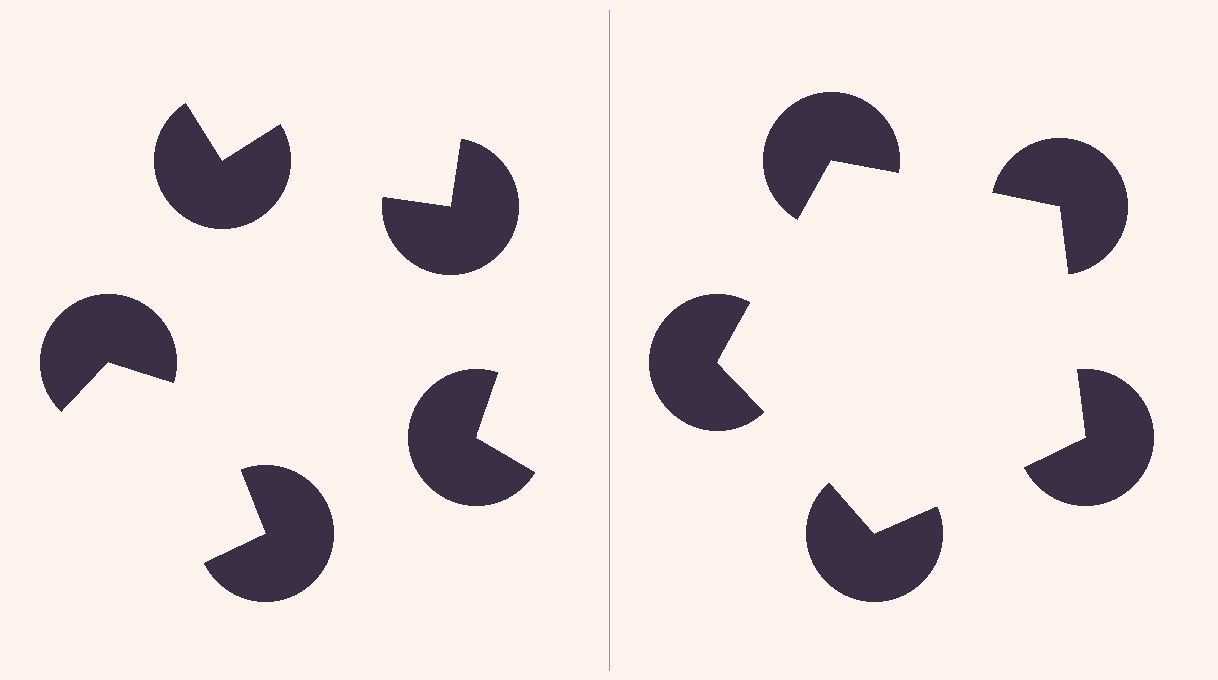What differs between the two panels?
The pac-man discs are positioned identically on both sides; only the wedge orientations differ. On the right they align to a pentagon; on the left they are misaligned.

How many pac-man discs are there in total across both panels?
10 — 5 on each side.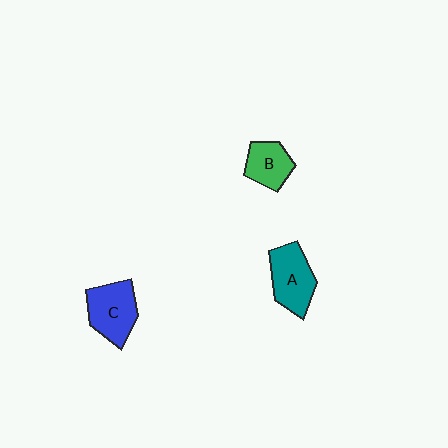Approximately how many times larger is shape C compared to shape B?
Approximately 1.4 times.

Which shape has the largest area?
Shape C (blue).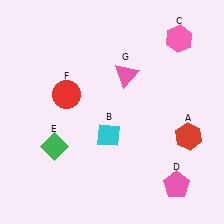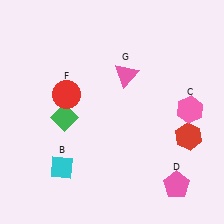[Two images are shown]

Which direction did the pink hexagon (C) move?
The pink hexagon (C) moved down.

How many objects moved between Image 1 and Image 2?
3 objects moved between the two images.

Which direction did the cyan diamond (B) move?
The cyan diamond (B) moved left.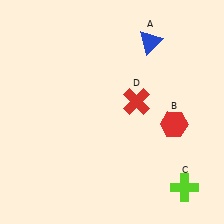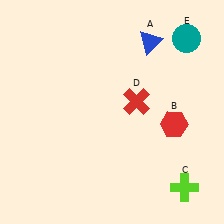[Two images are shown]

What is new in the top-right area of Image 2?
A teal circle (E) was added in the top-right area of Image 2.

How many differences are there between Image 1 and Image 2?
There is 1 difference between the two images.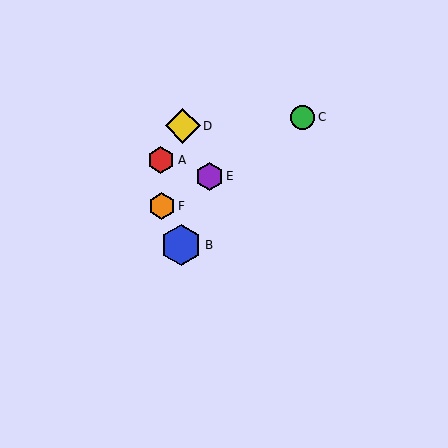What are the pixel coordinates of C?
Object C is at (303, 117).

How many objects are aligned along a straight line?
3 objects (C, E, F) are aligned along a straight line.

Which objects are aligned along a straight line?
Objects C, E, F are aligned along a straight line.